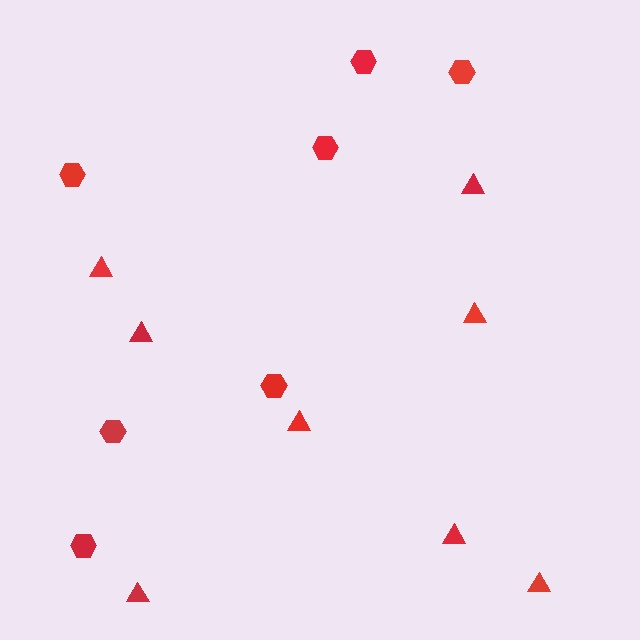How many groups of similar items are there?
There are 2 groups: one group of triangles (8) and one group of hexagons (7).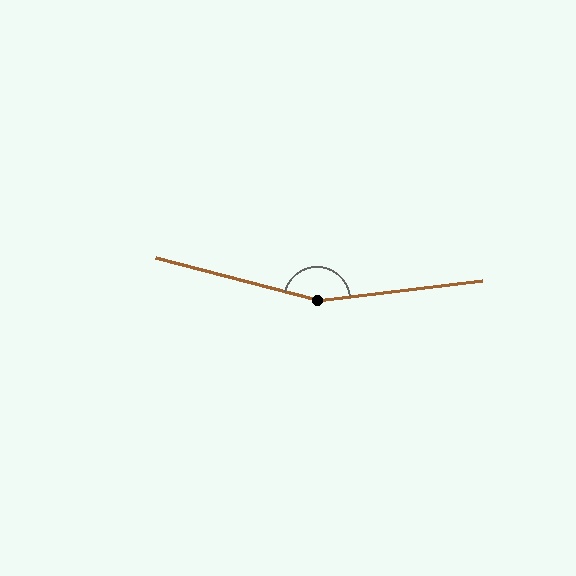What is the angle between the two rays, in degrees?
Approximately 159 degrees.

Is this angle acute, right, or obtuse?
It is obtuse.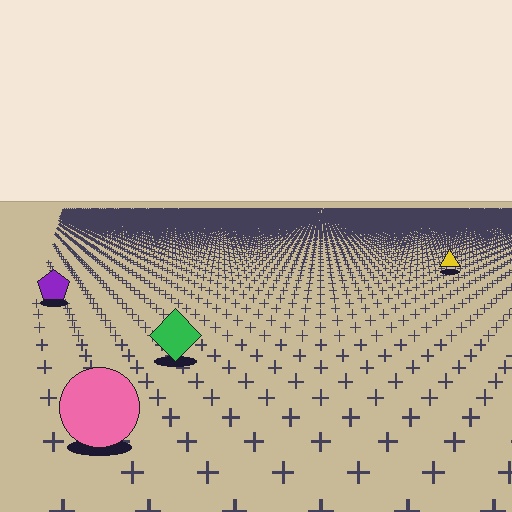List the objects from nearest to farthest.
From nearest to farthest: the pink circle, the green diamond, the purple pentagon, the yellow triangle.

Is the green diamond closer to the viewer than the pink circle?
No. The pink circle is closer — you can tell from the texture gradient: the ground texture is coarser near it.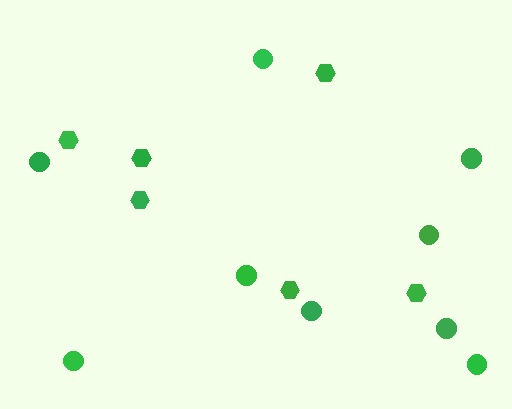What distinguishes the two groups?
There are 2 groups: one group of hexagons (6) and one group of circles (9).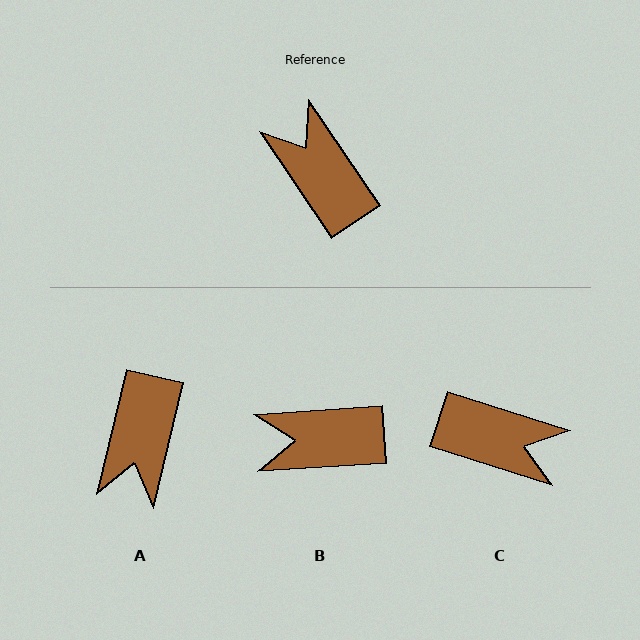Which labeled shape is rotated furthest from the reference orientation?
C, about 142 degrees away.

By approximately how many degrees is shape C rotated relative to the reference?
Approximately 142 degrees clockwise.